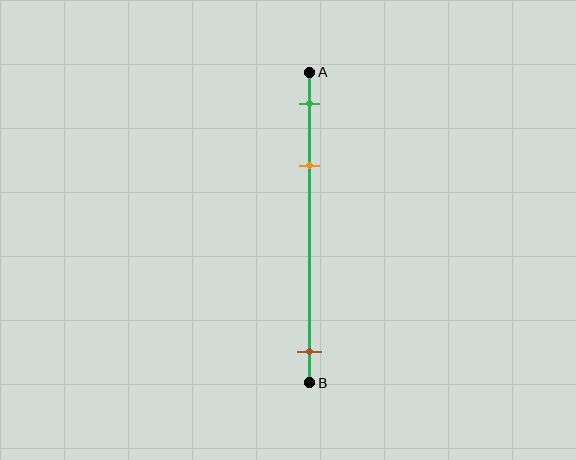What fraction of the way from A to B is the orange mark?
The orange mark is approximately 30% (0.3) of the way from A to B.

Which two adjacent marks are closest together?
The green and orange marks are the closest adjacent pair.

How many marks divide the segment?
There are 3 marks dividing the segment.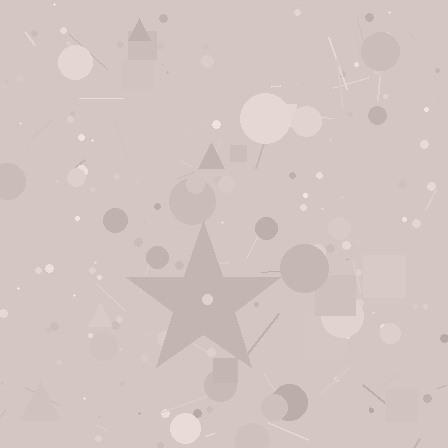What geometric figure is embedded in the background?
A star is embedded in the background.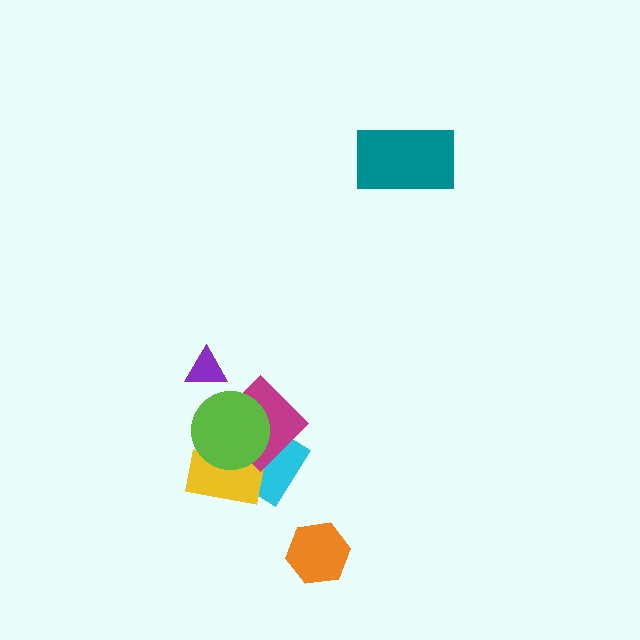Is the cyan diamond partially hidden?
Yes, it is partially covered by another shape.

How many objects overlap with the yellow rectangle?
2 objects overlap with the yellow rectangle.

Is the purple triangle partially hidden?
No, no other shape covers it.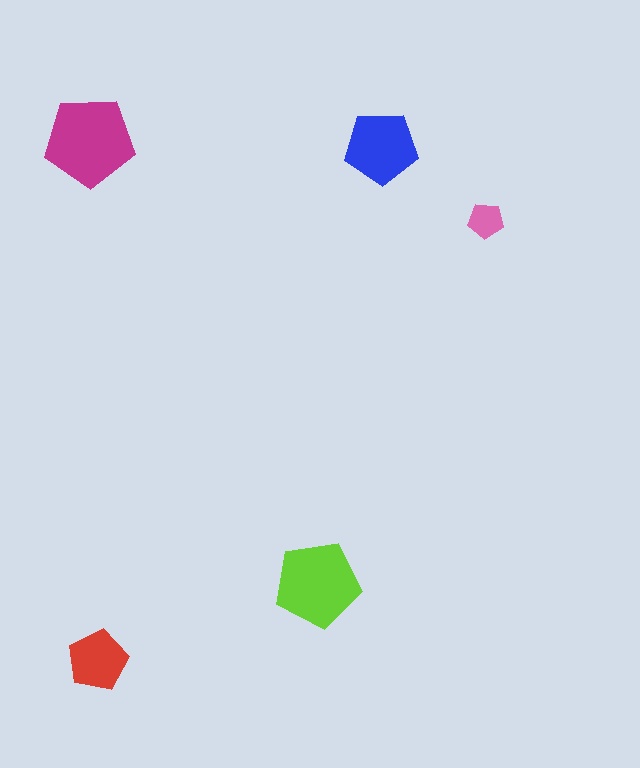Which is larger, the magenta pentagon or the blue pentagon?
The magenta one.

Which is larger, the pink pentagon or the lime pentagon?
The lime one.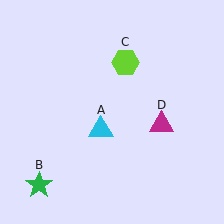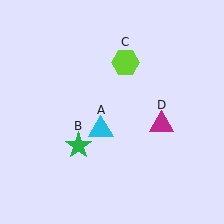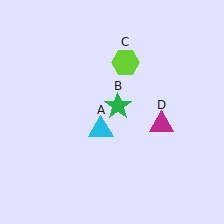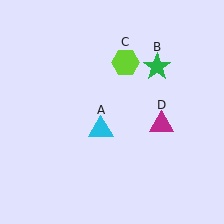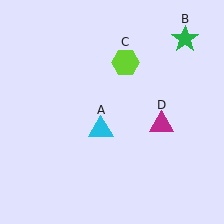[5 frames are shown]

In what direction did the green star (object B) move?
The green star (object B) moved up and to the right.